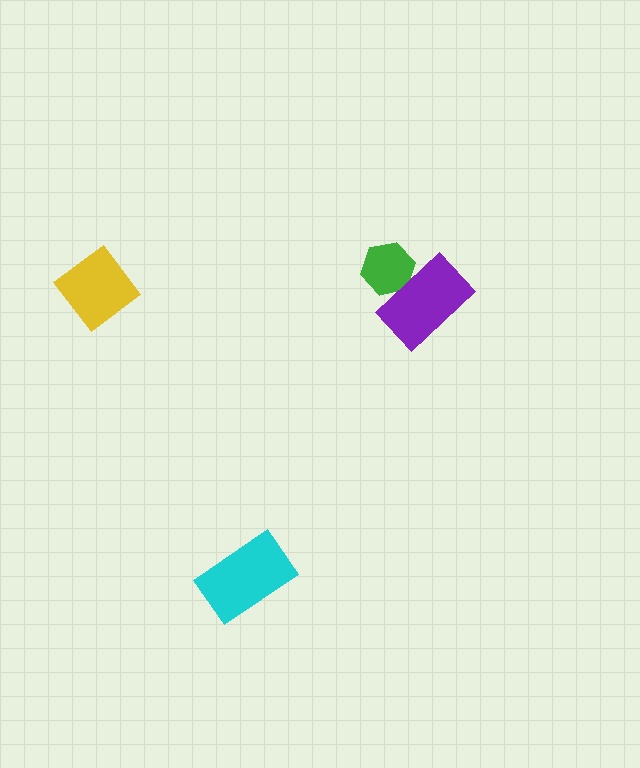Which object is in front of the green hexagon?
The purple rectangle is in front of the green hexagon.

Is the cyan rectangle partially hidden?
No, no other shape covers it.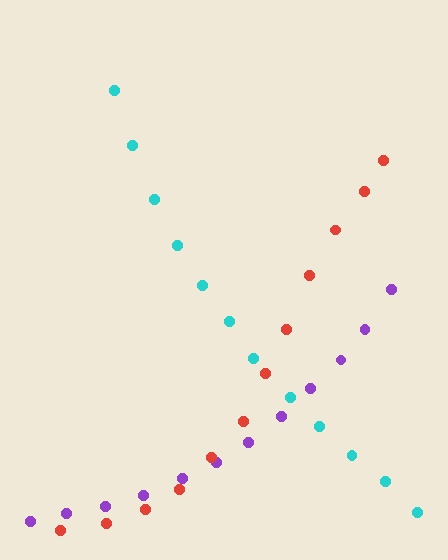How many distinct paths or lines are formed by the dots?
There are 3 distinct paths.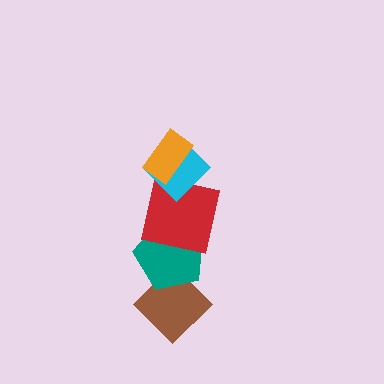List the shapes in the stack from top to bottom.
From top to bottom: the orange rectangle, the cyan diamond, the red square, the teal pentagon, the brown diamond.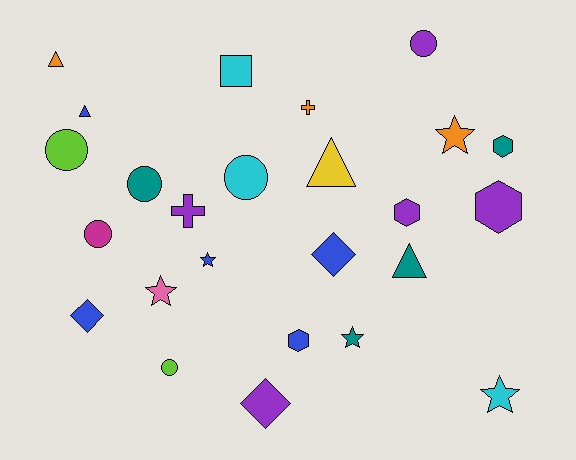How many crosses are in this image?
There are 2 crosses.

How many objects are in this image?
There are 25 objects.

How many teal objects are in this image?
There are 4 teal objects.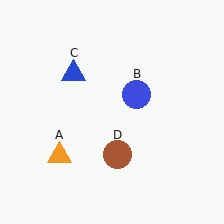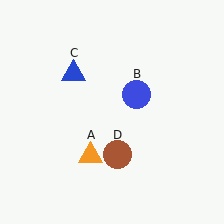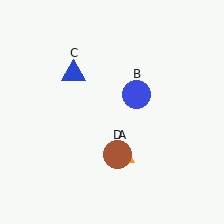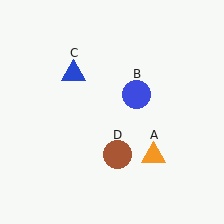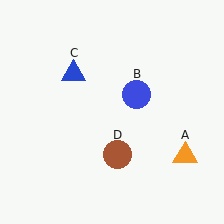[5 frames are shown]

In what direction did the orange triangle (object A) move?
The orange triangle (object A) moved right.